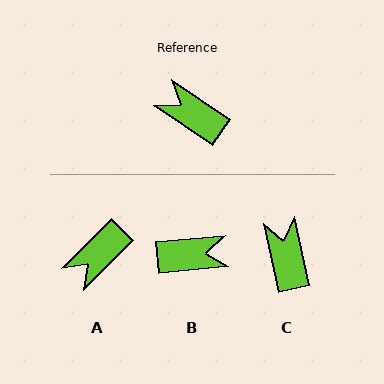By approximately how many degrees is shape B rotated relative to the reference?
Approximately 140 degrees clockwise.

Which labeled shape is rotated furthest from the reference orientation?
B, about 140 degrees away.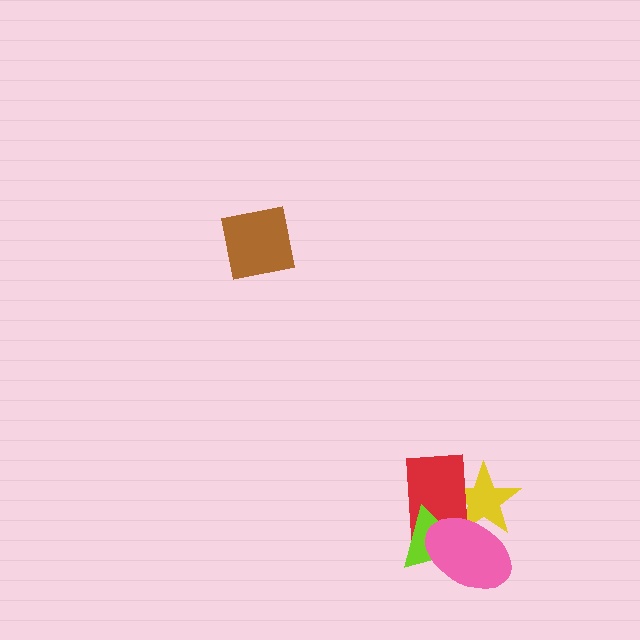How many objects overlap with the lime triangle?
3 objects overlap with the lime triangle.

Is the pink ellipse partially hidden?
No, no other shape covers it.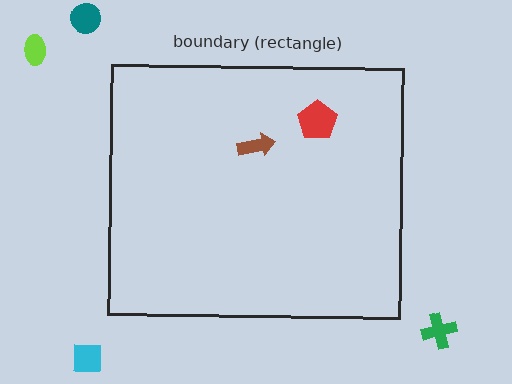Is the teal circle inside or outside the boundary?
Outside.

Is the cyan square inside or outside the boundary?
Outside.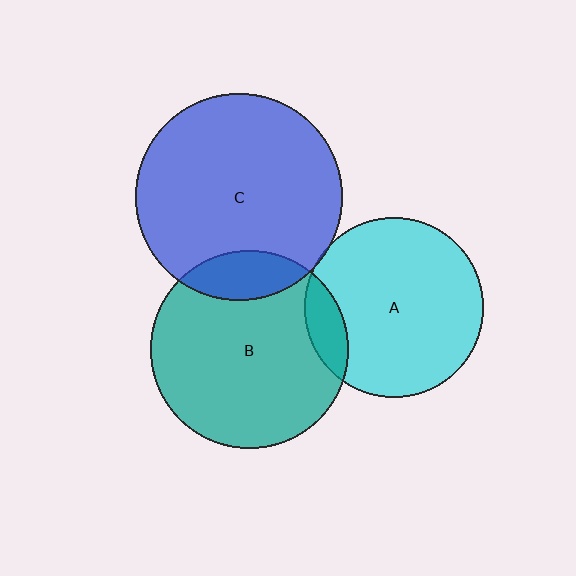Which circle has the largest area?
Circle C (blue).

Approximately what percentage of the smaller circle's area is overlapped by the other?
Approximately 15%.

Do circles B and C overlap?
Yes.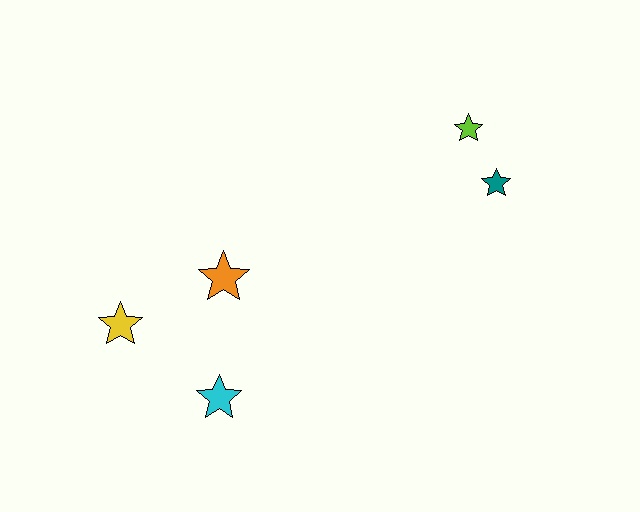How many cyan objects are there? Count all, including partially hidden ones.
There is 1 cyan object.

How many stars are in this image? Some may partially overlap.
There are 5 stars.